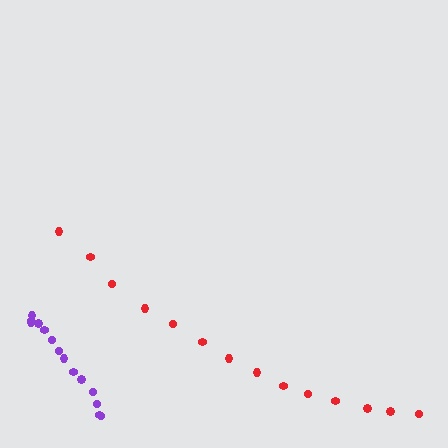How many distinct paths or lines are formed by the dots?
There are 2 distinct paths.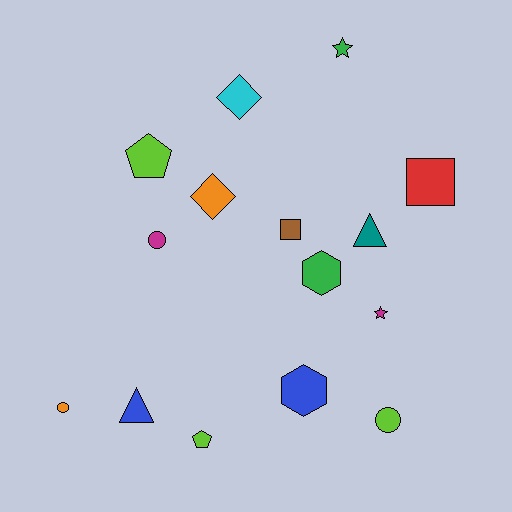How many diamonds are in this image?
There are 2 diamonds.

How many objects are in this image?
There are 15 objects.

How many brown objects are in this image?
There is 1 brown object.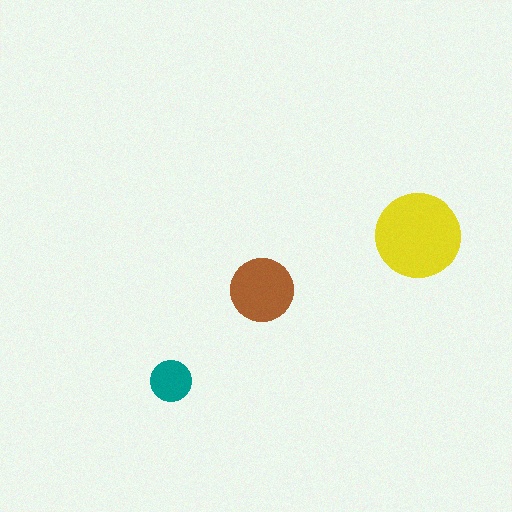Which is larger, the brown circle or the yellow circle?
The yellow one.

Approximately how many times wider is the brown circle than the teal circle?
About 1.5 times wider.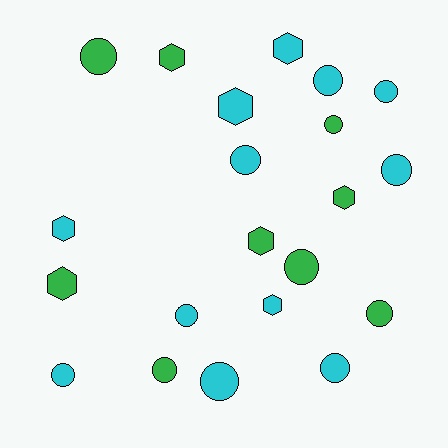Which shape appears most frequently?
Circle, with 13 objects.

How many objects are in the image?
There are 21 objects.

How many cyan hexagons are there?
There are 4 cyan hexagons.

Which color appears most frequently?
Cyan, with 12 objects.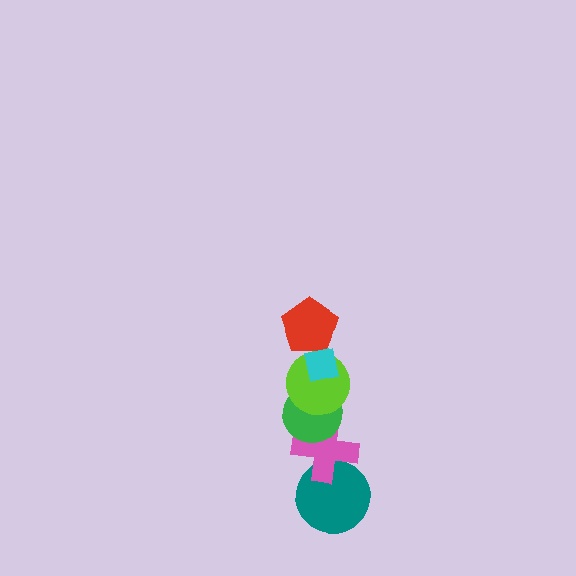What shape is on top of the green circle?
The lime circle is on top of the green circle.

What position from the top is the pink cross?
The pink cross is 5th from the top.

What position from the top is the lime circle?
The lime circle is 3rd from the top.